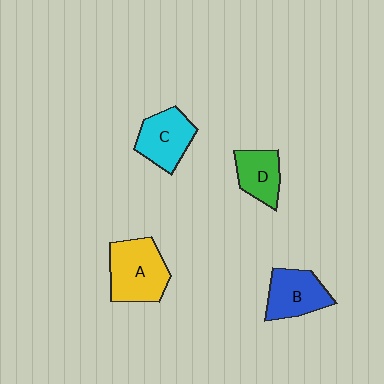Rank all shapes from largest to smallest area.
From largest to smallest: A (yellow), C (cyan), B (blue), D (green).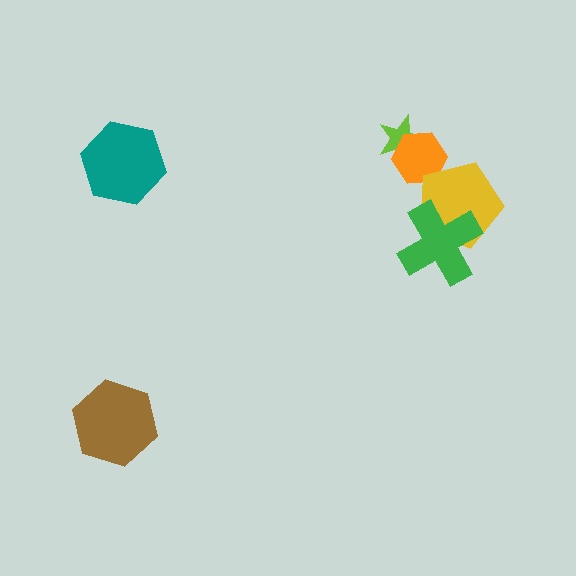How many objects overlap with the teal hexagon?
0 objects overlap with the teal hexagon.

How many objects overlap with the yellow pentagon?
2 objects overlap with the yellow pentagon.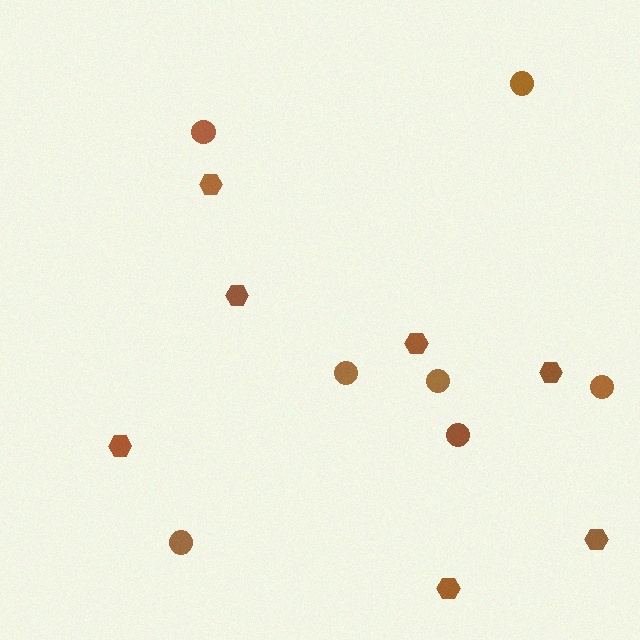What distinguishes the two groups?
There are 2 groups: one group of hexagons (7) and one group of circles (7).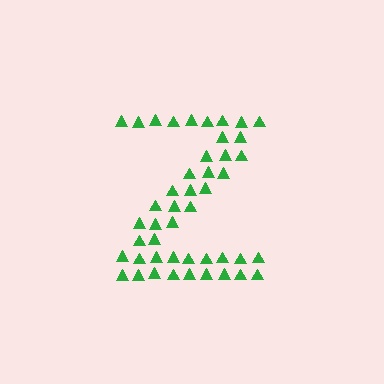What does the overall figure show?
The overall figure shows the letter Z.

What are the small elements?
The small elements are triangles.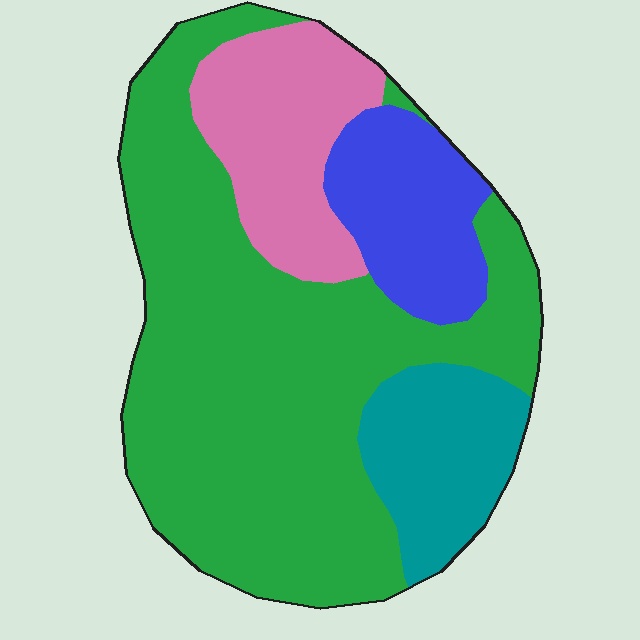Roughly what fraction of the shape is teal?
Teal takes up less than a quarter of the shape.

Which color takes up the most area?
Green, at roughly 60%.